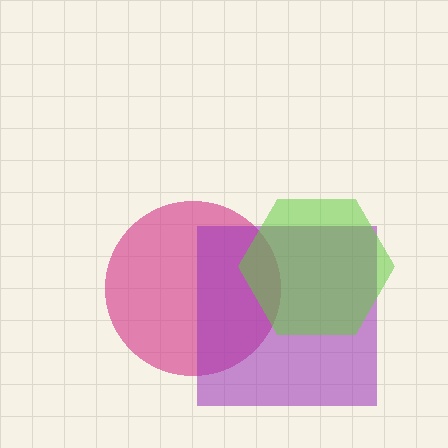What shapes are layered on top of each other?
The layered shapes are: a magenta circle, a purple square, a lime hexagon.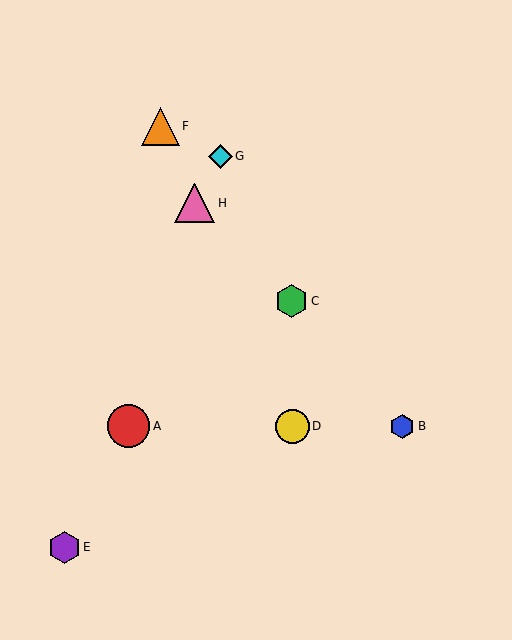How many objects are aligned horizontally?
3 objects (A, B, D) are aligned horizontally.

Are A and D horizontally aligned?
Yes, both are at y≈426.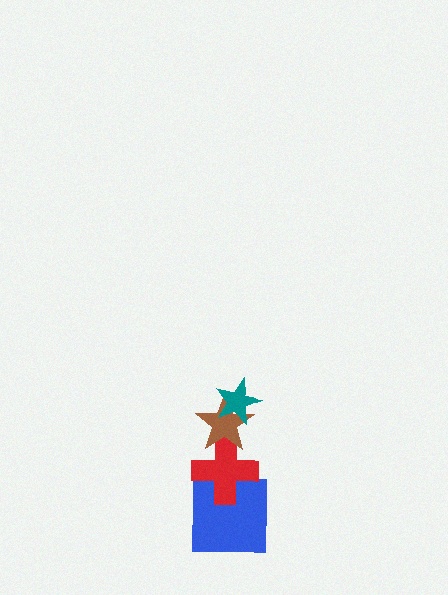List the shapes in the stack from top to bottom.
From top to bottom: the teal star, the brown star, the red cross, the blue square.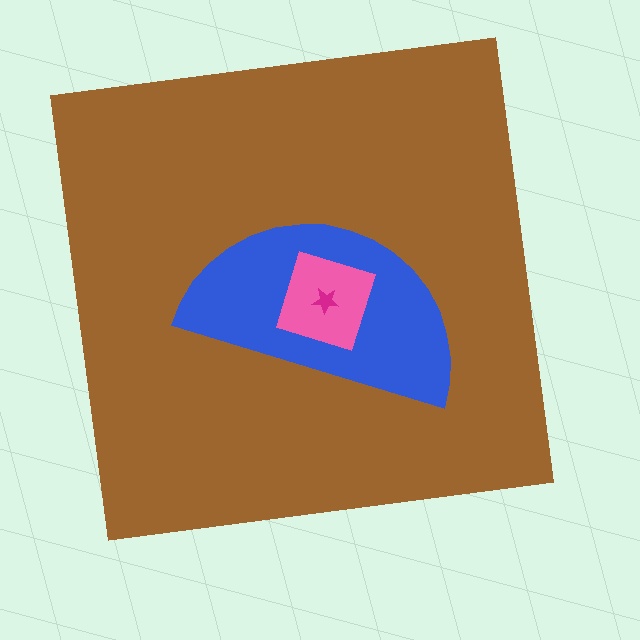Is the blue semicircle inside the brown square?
Yes.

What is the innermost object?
The magenta star.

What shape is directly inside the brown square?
The blue semicircle.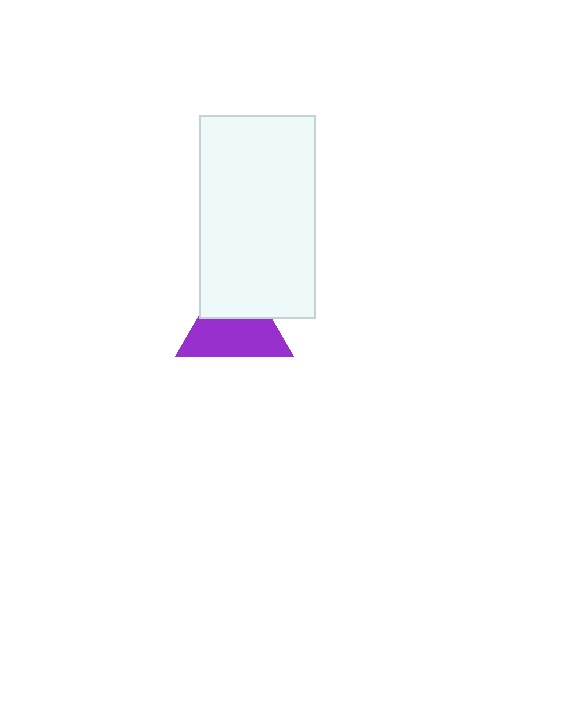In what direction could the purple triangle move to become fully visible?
The purple triangle could move down. That would shift it out from behind the white rectangle entirely.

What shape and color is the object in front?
The object in front is a white rectangle.